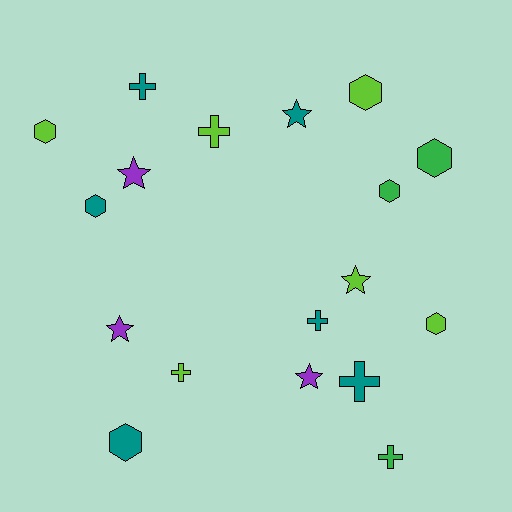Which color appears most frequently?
Lime, with 6 objects.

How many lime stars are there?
There is 1 lime star.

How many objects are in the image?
There are 18 objects.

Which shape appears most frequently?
Hexagon, with 7 objects.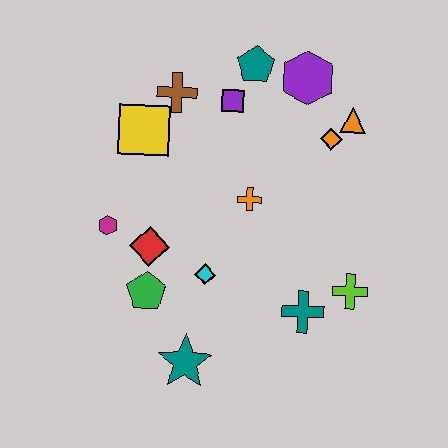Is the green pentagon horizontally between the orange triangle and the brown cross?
No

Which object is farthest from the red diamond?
The orange triangle is farthest from the red diamond.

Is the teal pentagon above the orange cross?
Yes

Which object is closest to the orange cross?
The cyan diamond is closest to the orange cross.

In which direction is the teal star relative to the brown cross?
The teal star is below the brown cross.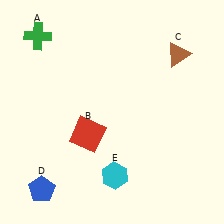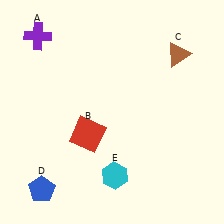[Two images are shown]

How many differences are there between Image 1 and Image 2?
There is 1 difference between the two images.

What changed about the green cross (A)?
In Image 1, A is green. In Image 2, it changed to purple.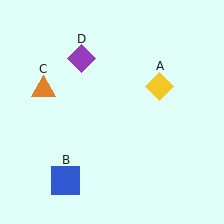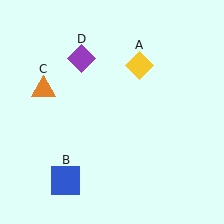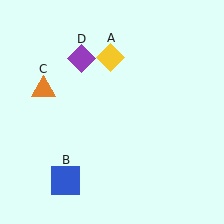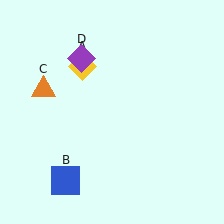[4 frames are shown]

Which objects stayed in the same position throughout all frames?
Blue square (object B) and orange triangle (object C) and purple diamond (object D) remained stationary.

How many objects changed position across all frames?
1 object changed position: yellow diamond (object A).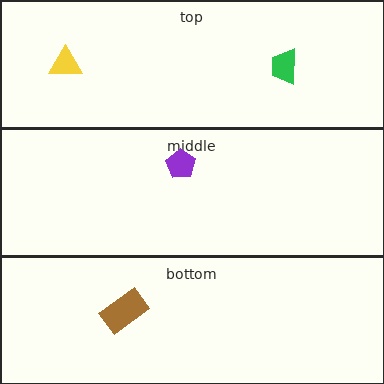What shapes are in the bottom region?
The brown rectangle.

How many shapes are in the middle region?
1.